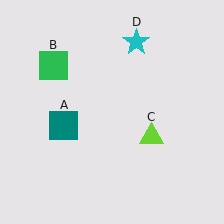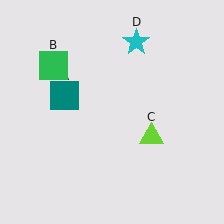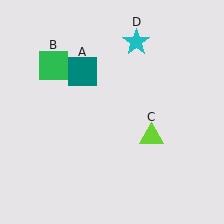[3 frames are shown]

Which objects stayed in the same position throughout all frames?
Green square (object B) and lime triangle (object C) and cyan star (object D) remained stationary.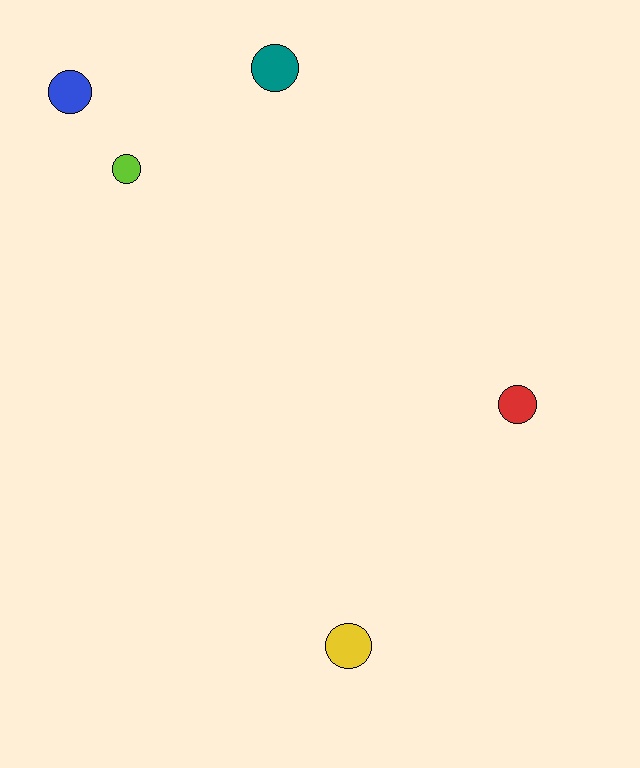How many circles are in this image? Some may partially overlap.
There are 5 circles.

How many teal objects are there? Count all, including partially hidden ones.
There is 1 teal object.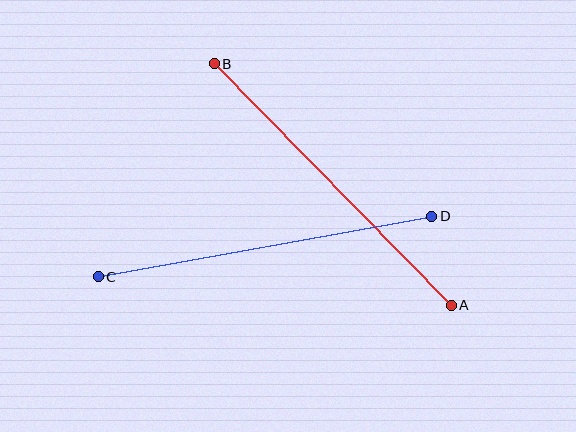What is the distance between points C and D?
The distance is approximately 339 pixels.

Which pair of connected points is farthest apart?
Points C and D are farthest apart.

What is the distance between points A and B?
The distance is approximately 338 pixels.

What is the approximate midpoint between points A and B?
The midpoint is at approximately (333, 185) pixels.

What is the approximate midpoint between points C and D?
The midpoint is at approximately (265, 247) pixels.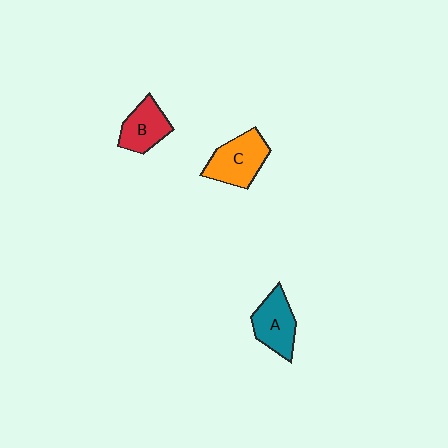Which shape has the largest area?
Shape C (orange).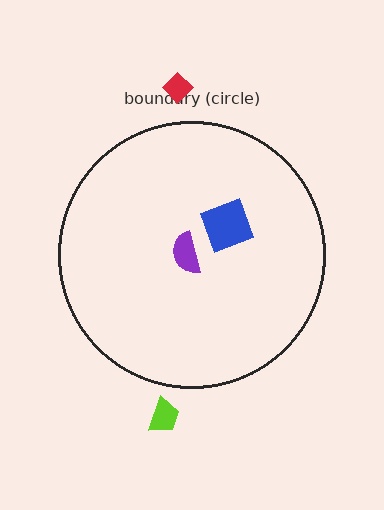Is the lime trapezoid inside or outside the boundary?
Outside.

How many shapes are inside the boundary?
2 inside, 2 outside.